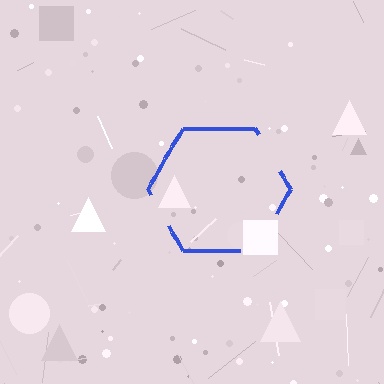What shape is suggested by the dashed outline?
The dashed outline suggests a hexagon.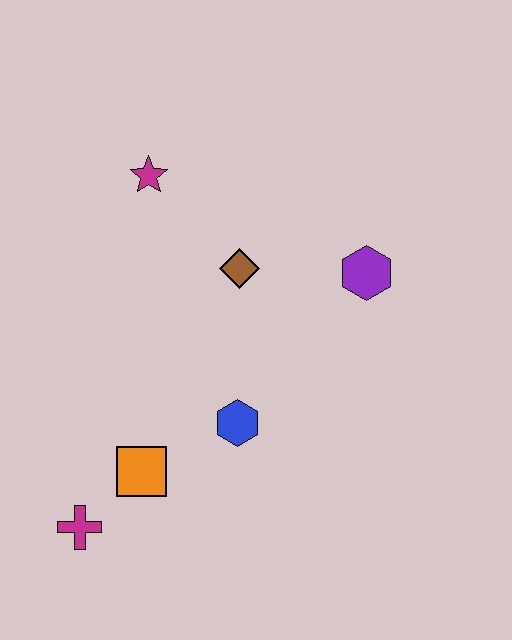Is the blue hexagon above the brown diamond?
No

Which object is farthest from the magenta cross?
The purple hexagon is farthest from the magenta cross.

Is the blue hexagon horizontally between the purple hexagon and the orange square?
Yes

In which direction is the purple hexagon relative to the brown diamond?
The purple hexagon is to the right of the brown diamond.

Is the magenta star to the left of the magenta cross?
No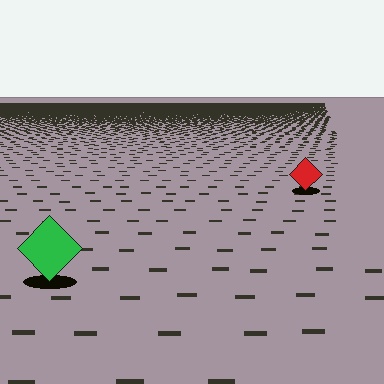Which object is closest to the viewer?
The green diamond is closest. The texture marks near it are larger and more spread out.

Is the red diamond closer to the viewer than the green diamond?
No. The green diamond is closer — you can tell from the texture gradient: the ground texture is coarser near it.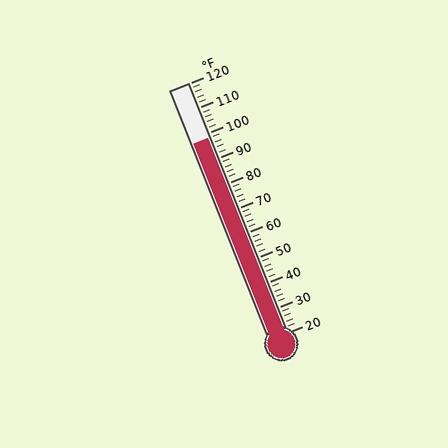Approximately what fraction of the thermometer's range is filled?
The thermometer is filled to approximately 80% of its range.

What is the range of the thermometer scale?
The thermometer scale ranges from 20°F to 120°F.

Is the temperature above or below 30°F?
The temperature is above 30°F.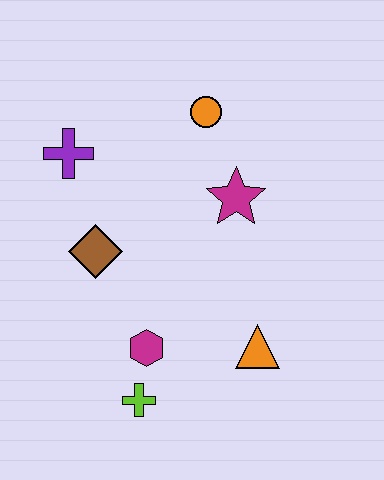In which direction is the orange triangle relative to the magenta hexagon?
The orange triangle is to the right of the magenta hexagon.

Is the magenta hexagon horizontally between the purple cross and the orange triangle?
Yes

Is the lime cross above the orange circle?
No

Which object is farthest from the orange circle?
The lime cross is farthest from the orange circle.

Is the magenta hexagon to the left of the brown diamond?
No